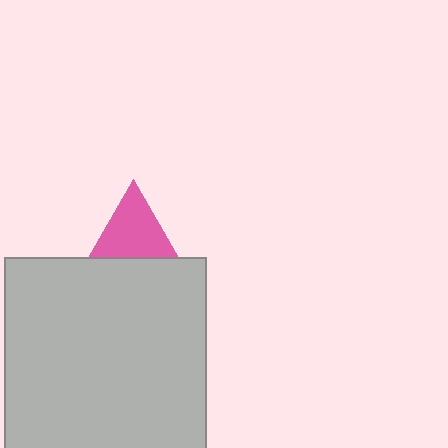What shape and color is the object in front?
The object in front is a light gray square.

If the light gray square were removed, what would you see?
You would see the complete pink triangle.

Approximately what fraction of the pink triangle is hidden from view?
Roughly 56% of the pink triangle is hidden behind the light gray square.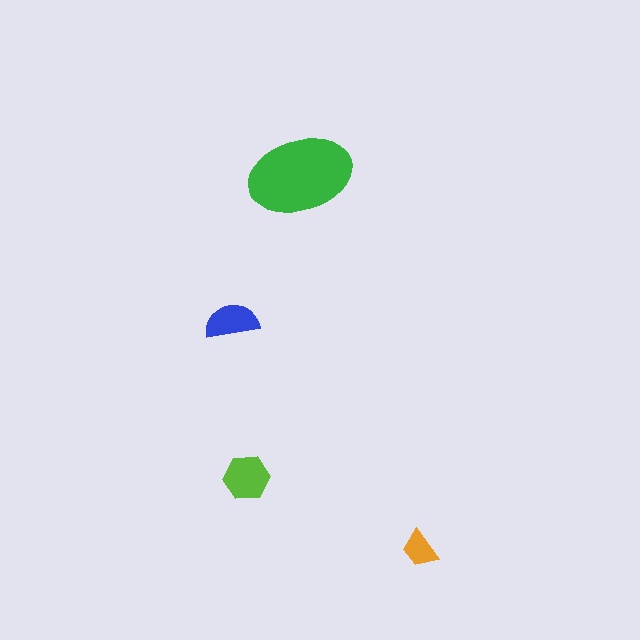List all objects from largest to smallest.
The green ellipse, the lime hexagon, the blue semicircle, the orange trapezoid.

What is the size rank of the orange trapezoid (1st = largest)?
4th.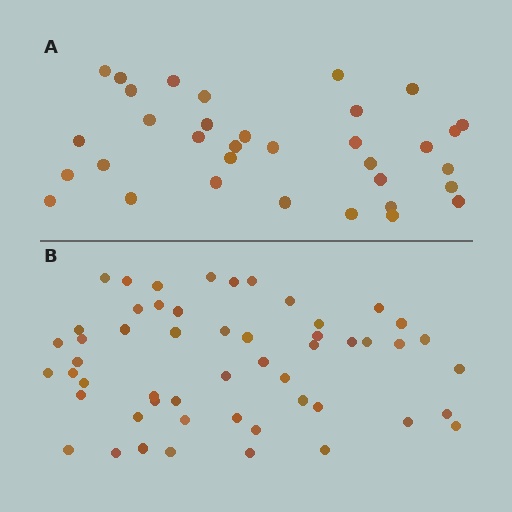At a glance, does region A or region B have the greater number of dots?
Region B (the bottom region) has more dots.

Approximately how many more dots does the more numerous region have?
Region B has approximately 20 more dots than region A.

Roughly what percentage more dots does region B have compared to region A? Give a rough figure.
About 55% more.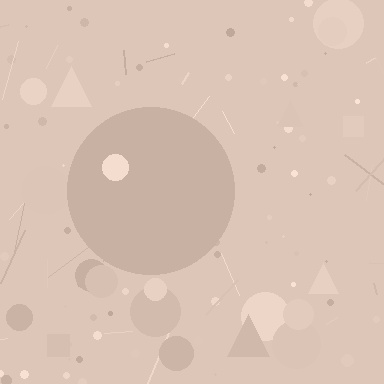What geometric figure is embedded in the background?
A circle is embedded in the background.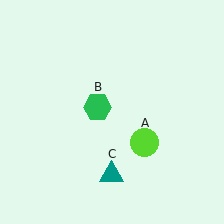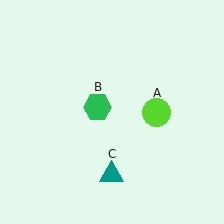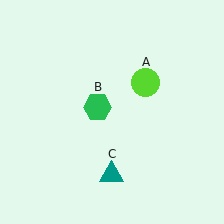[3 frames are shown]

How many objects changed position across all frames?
1 object changed position: lime circle (object A).